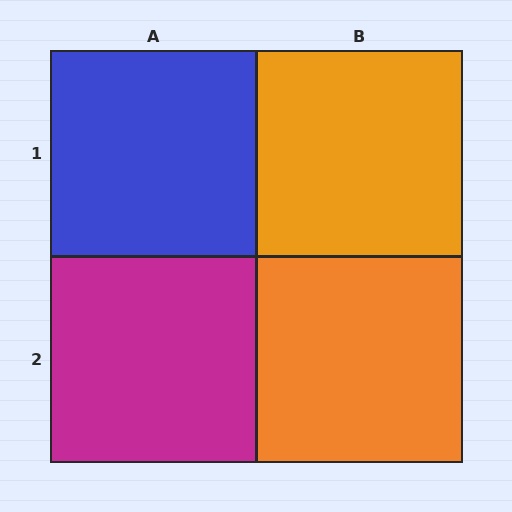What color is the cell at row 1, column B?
Orange.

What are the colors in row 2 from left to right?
Magenta, orange.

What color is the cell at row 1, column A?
Blue.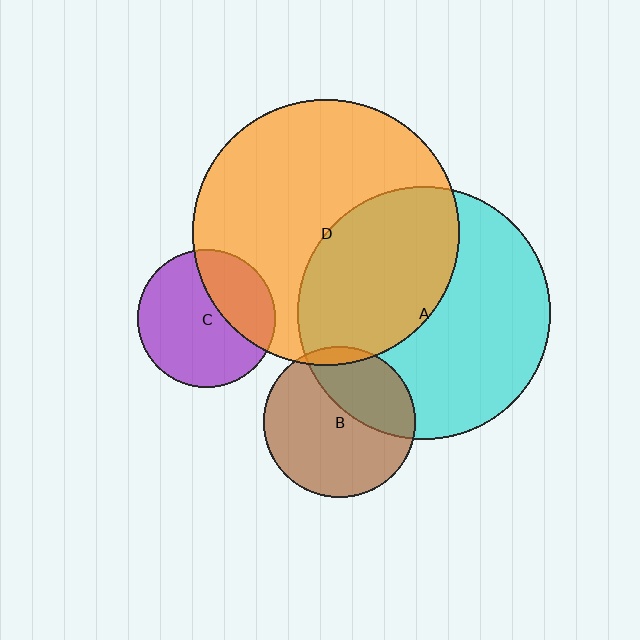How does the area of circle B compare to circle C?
Approximately 1.2 times.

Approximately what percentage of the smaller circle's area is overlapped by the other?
Approximately 5%.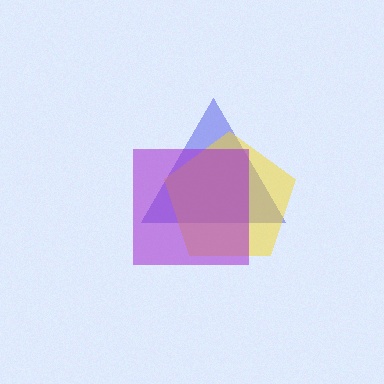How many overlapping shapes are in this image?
There are 3 overlapping shapes in the image.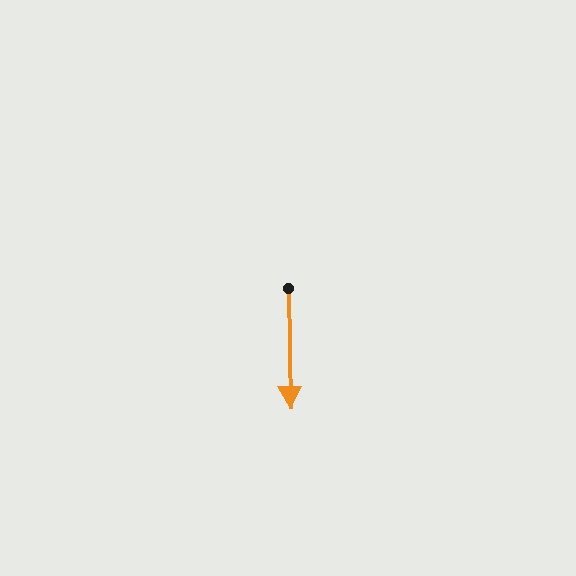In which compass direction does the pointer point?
South.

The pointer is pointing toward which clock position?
Roughly 6 o'clock.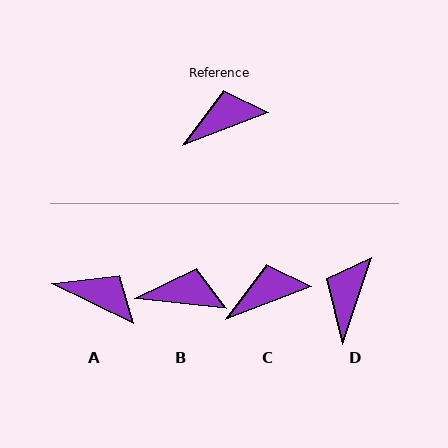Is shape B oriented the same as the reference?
No, it is off by about 27 degrees.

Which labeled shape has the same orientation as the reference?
C.